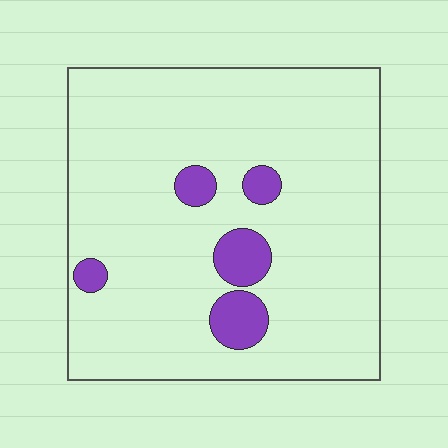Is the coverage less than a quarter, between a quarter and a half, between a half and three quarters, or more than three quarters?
Less than a quarter.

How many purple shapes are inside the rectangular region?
5.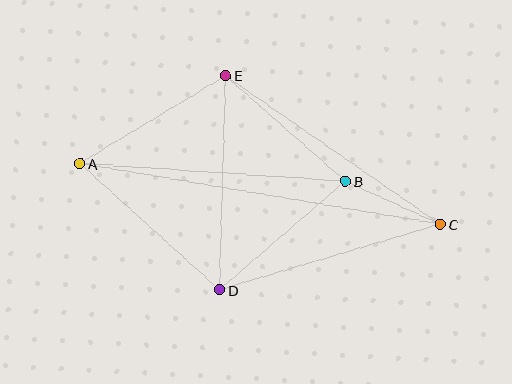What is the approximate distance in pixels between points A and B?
The distance between A and B is approximately 266 pixels.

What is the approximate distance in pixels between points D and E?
The distance between D and E is approximately 215 pixels.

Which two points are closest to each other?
Points B and C are closest to each other.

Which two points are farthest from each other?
Points A and C are farthest from each other.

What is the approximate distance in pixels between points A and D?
The distance between A and D is approximately 188 pixels.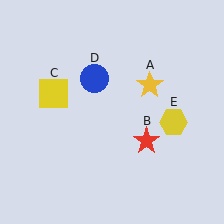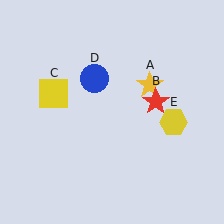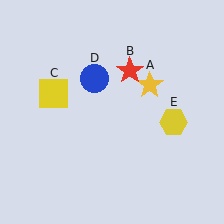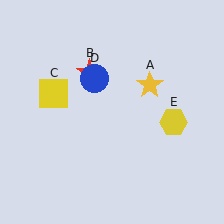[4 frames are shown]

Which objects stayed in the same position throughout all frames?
Yellow star (object A) and yellow square (object C) and blue circle (object D) and yellow hexagon (object E) remained stationary.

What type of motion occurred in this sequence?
The red star (object B) rotated counterclockwise around the center of the scene.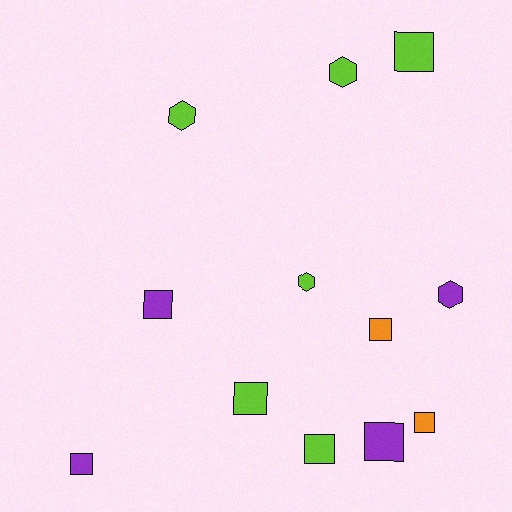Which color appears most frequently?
Lime, with 6 objects.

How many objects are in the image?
There are 12 objects.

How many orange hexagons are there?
There are no orange hexagons.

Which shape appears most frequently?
Square, with 8 objects.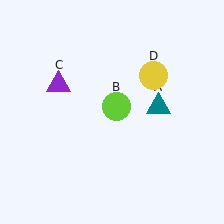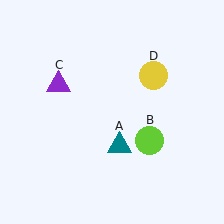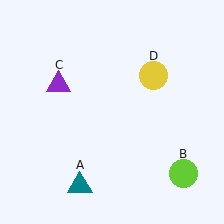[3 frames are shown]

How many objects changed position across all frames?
2 objects changed position: teal triangle (object A), lime circle (object B).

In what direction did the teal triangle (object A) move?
The teal triangle (object A) moved down and to the left.